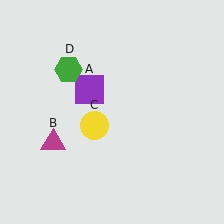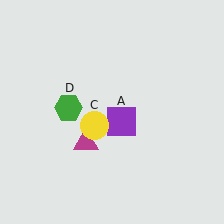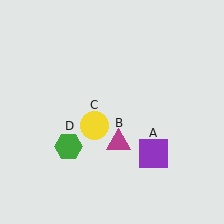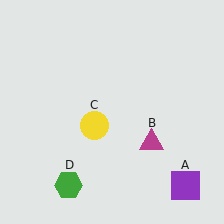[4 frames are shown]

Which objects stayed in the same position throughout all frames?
Yellow circle (object C) remained stationary.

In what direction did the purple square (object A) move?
The purple square (object A) moved down and to the right.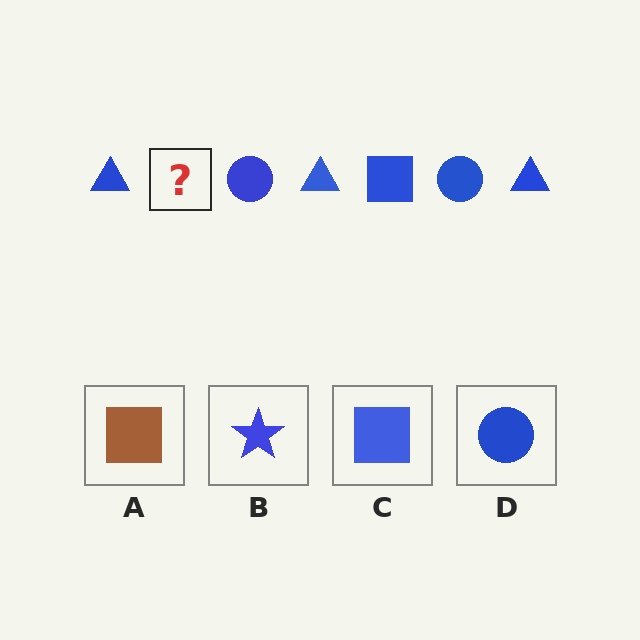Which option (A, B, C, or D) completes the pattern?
C.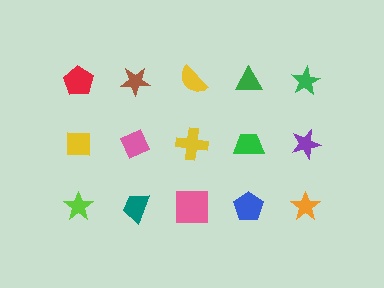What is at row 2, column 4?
A green trapezoid.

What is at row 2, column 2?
A pink diamond.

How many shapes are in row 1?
5 shapes.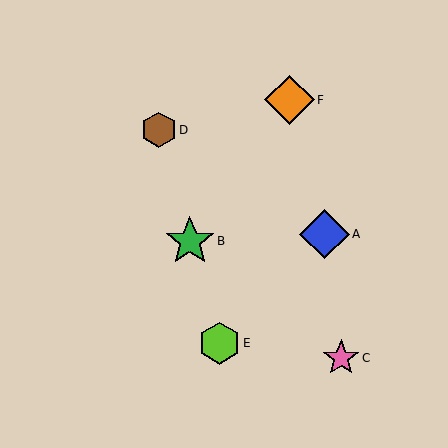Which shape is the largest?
The orange diamond (labeled F) is the largest.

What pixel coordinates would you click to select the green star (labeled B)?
Click at (190, 241) to select the green star B.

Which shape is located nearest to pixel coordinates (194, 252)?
The green star (labeled B) at (190, 241) is nearest to that location.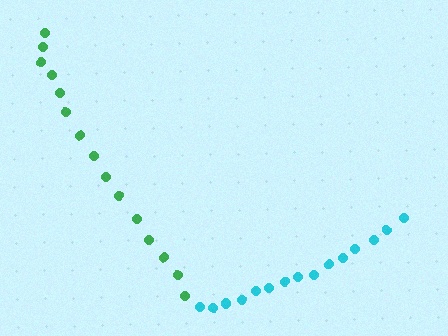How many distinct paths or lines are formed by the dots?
There are 2 distinct paths.